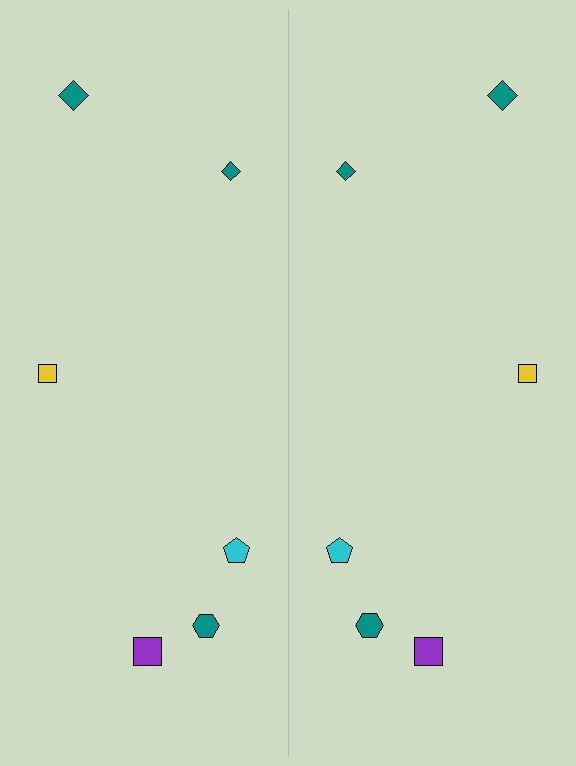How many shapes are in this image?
There are 12 shapes in this image.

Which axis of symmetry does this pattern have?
The pattern has a vertical axis of symmetry running through the center of the image.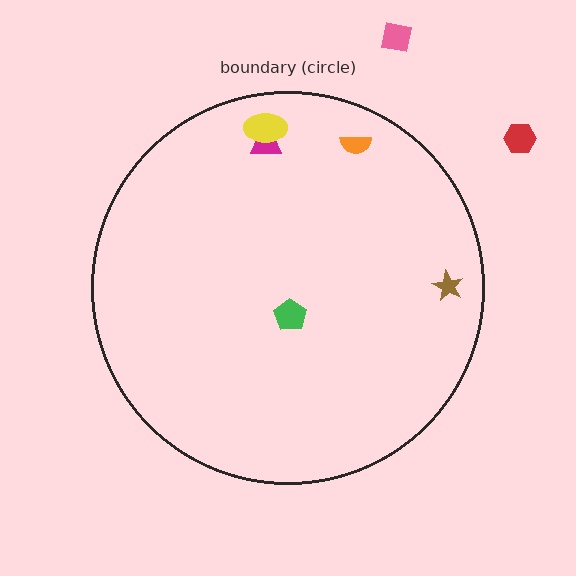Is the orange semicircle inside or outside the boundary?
Inside.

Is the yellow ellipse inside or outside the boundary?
Inside.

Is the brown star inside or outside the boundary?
Inside.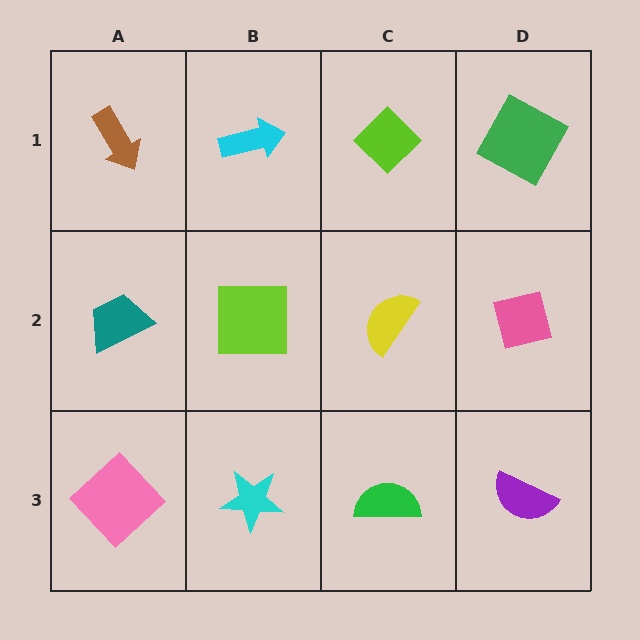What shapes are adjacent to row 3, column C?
A yellow semicircle (row 2, column C), a cyan star (row 3, column B), a purple semicircle (row 3, column D).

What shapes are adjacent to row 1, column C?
A yellow semicircle (row 2, column C), a cyan arrow (row 1, column B), a green square (row 1, column D).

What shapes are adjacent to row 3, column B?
A lime square (row 2, column B), a pink diamond (row 3, column A), a green semicircle (row 3, column C).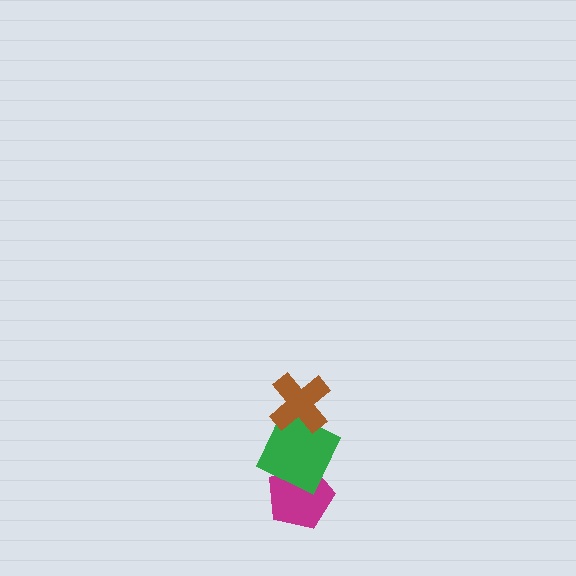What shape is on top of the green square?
The brown cross is on top of the green square.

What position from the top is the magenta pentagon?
The magenta pentagon is 3rd from the top.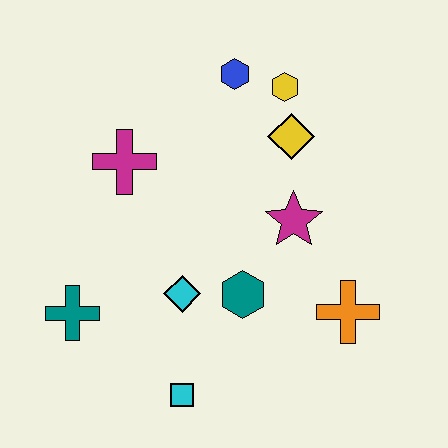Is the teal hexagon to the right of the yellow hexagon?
No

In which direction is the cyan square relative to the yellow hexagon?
The cyan square is below the yellow hexagon.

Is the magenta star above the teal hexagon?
Yes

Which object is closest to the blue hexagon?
The yellow hexagon is closest to the blue hexagon.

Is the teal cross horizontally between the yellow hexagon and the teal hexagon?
No